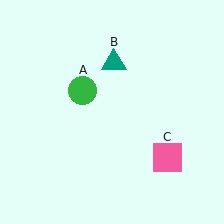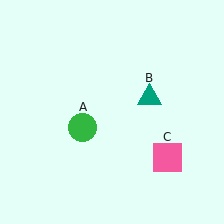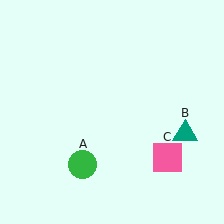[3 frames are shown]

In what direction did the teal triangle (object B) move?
The teal triangle (object B) moved down and to the right.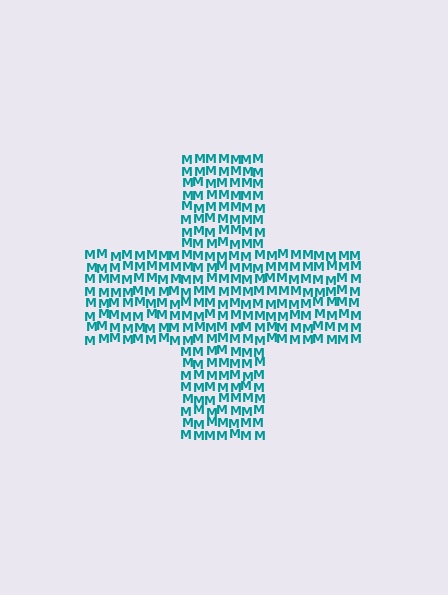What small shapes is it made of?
It is made of small letter M's.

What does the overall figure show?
The overall figure shows a cross.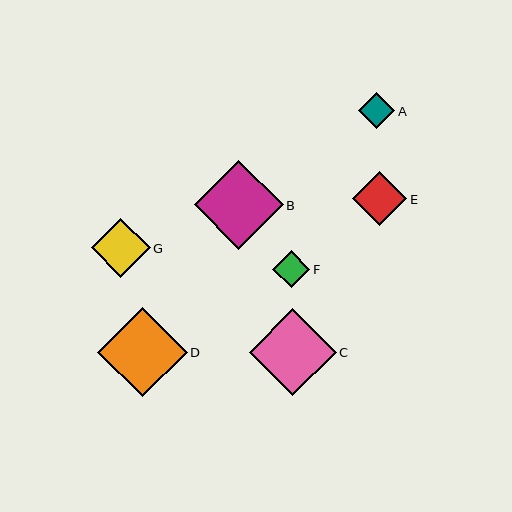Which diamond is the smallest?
Diamond A is the smallest with a size of approximately 36 pixels.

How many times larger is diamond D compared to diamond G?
Diamond D is approximately 1.5 times the size of diamond G.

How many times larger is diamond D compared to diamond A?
Diamond D is approximately 2.5 times the size of diamond A.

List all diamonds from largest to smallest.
From largest to smallest: D, B, C, G, E, F, A.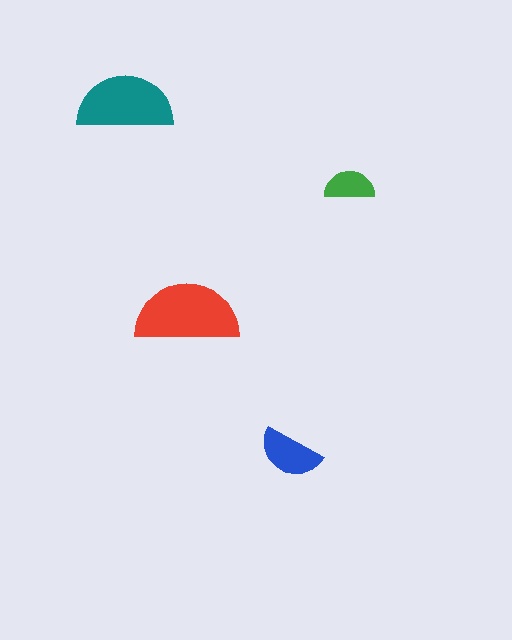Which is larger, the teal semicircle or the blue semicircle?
The teal one.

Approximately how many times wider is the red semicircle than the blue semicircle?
About 1.5 times wider.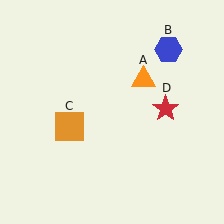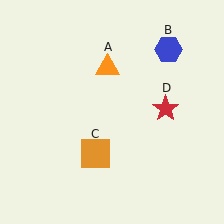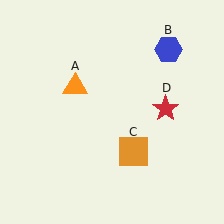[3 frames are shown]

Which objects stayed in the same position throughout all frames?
Blue hexagon (object B) and red star (object D) remained stationary.